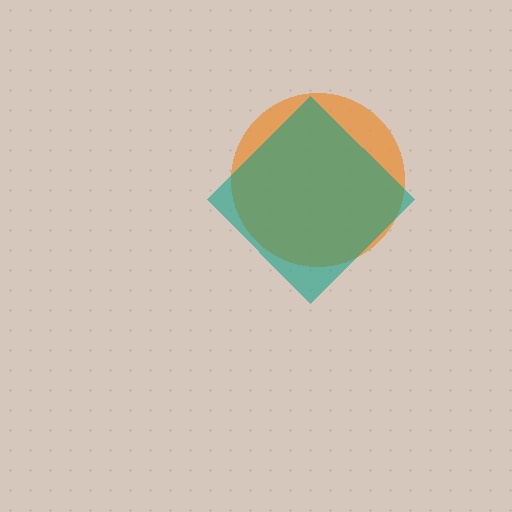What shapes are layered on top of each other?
The layered shapes are: an orange circle, a teal diamond.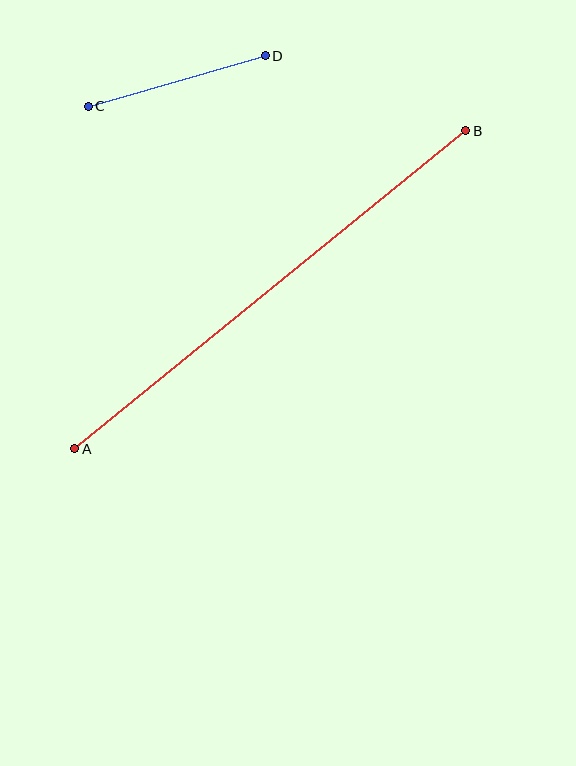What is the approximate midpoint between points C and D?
The midpoint is at approximately (177, 81) pixels.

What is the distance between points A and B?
The distance is approximately 504 pixels.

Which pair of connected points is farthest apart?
Points A and B are farthest apart.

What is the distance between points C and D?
The distance is approximately 184 pixels.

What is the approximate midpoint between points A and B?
The midpoint is at approximately (270, 290) pixels.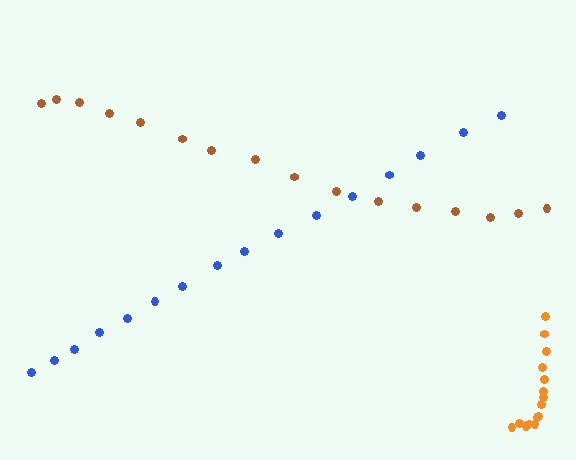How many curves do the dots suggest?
There are 3 distinct paths.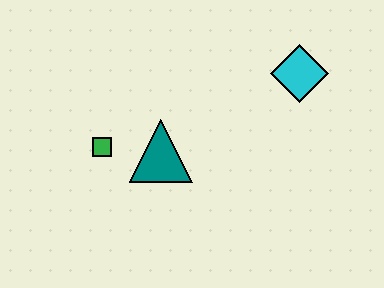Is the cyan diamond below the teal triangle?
No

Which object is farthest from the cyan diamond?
The green square is farthest from the cyan diamond.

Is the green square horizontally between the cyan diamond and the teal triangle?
No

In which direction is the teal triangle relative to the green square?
The teal triangle is to the right of the green square.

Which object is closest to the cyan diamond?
The teal triangle is closest to the cyan diamond.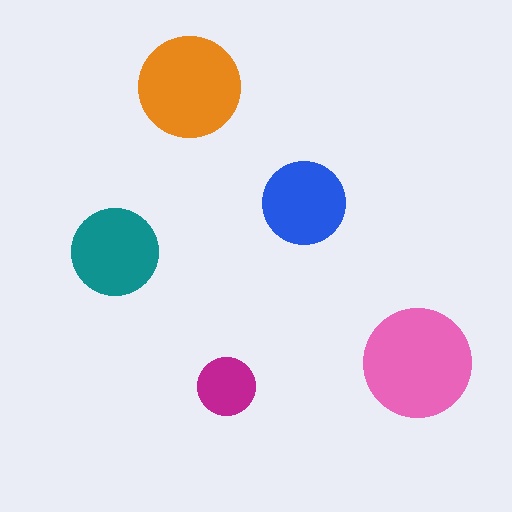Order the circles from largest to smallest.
the pink one, the orange one, the teal one, the blue one, the magenta one.